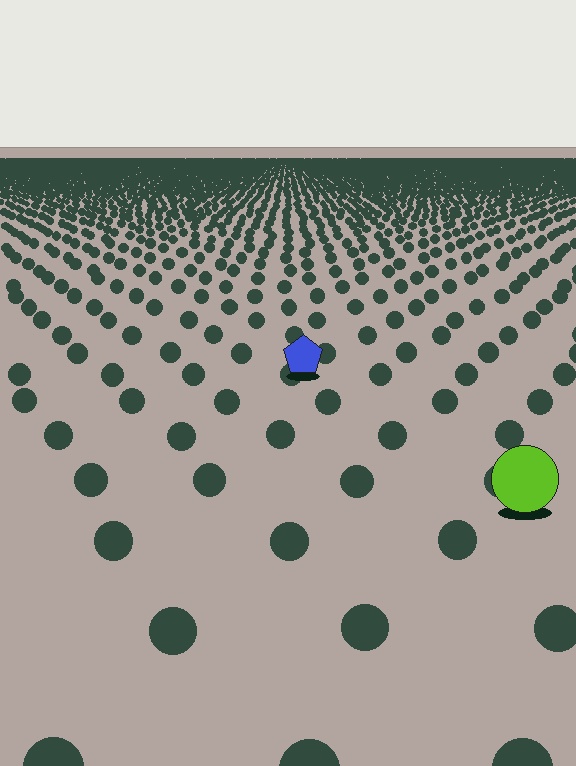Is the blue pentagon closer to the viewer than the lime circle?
No. The lime circle is closer — you can tell from the texture gradient: the ground texture is coarser near it.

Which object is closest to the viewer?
The lime circle is closest. The texture marks near it are larger and more spread out.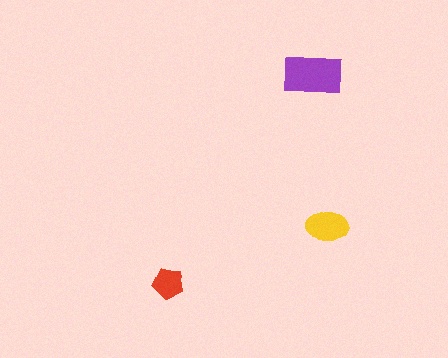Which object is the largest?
The purple rectangle.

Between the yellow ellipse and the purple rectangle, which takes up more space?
The purple rectangle.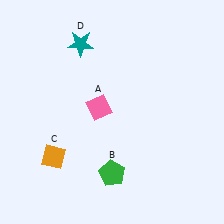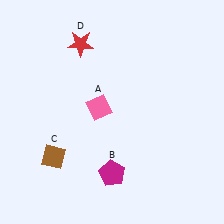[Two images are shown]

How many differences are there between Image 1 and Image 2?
There are 3 differences between the two images.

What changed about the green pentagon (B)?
In Image 1, B is green. In Image 2, it changed to magenta.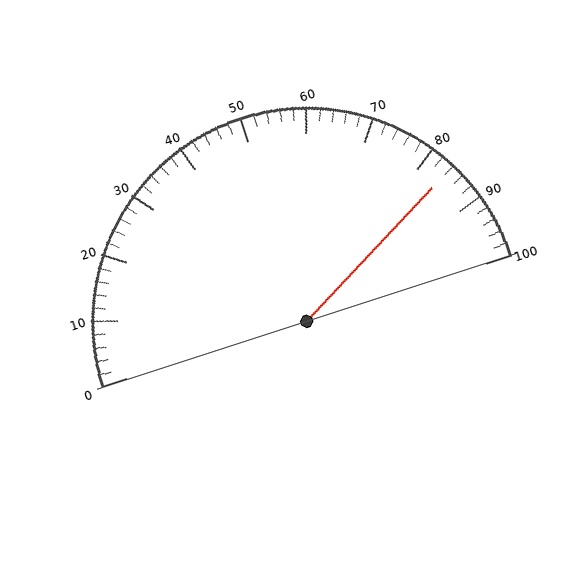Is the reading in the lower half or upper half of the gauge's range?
The reading is in the upper half of the range (0 to 100).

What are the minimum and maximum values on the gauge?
The gauge ranges from 0 to 100.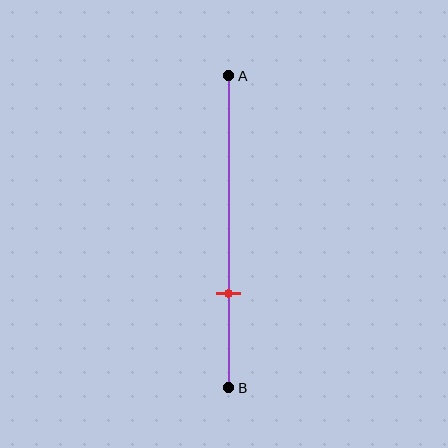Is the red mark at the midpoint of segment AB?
No, the mark is at about 70% from A, not at the 50% midpoint.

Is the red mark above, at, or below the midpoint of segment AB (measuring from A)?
The red mark is below the midpoint of segment AB.